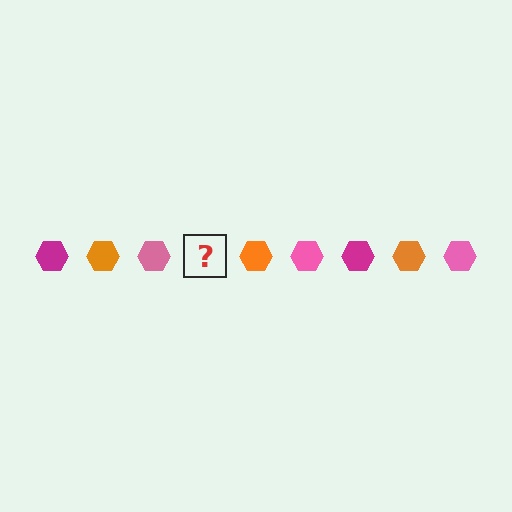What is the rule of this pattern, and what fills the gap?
The rule is that the pattern cycles through magenta, orange, pink hexagons. The gap should be filled with a magenta hexagon.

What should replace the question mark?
The question mark should be replaced with a magenta hexagon.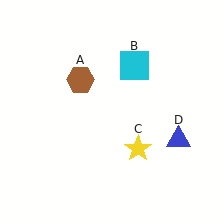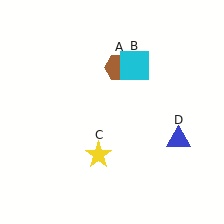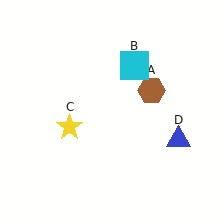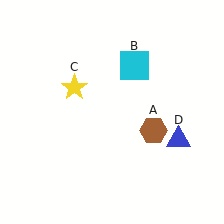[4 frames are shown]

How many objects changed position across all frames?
2 objects changed position: brown hexagon (object A), yellow star (object C).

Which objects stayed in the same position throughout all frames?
Cyan square (object B) and blue triangle (object D) remained stationary.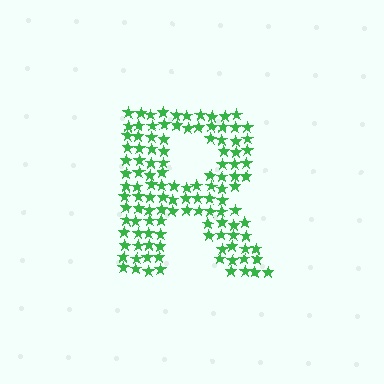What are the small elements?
The small elements are stars.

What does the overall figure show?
The overall figure shows the letter R.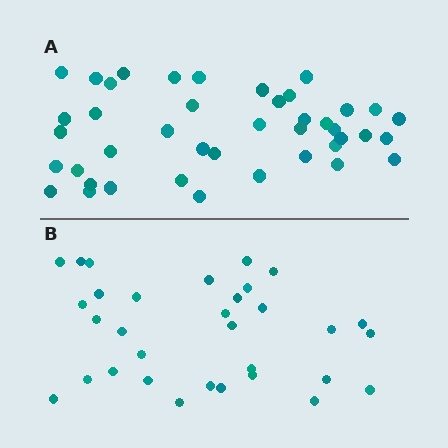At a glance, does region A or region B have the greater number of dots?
Region A (the top region) has more dots.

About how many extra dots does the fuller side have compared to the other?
Region A has roughly 10 or so more dots than region B.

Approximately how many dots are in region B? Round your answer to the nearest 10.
About 30 dots. (The exact count is 32, which rounds to 30.)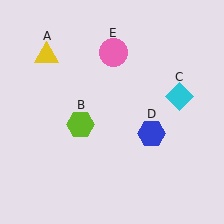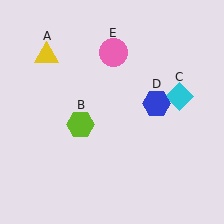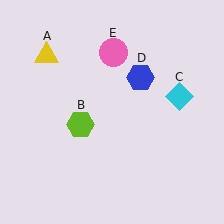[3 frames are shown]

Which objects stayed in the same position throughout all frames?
Yellow triangle (object A) and lime hexagon (object B) and cyan diamond (object C) and pink circle (object E) remained stationary.